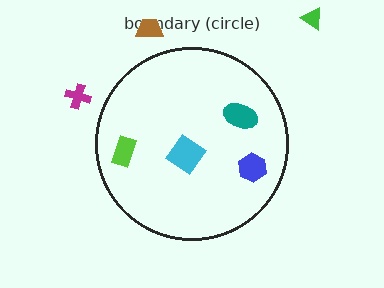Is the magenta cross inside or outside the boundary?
Outside.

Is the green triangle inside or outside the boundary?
Outside.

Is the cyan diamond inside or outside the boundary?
Inside.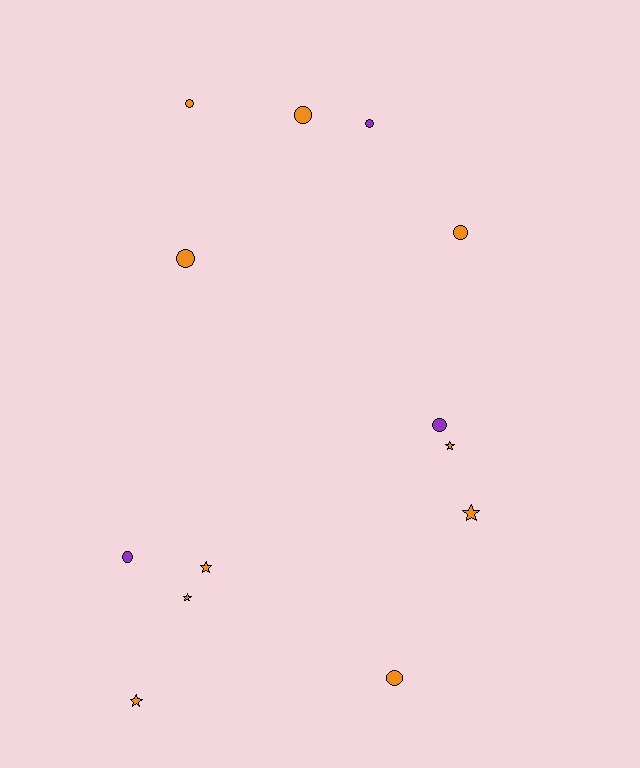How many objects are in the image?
There are 13 objects.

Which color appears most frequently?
Orange, with 10 objects.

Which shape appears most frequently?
Circle, with 8 objects.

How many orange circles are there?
There are 5 orange circles.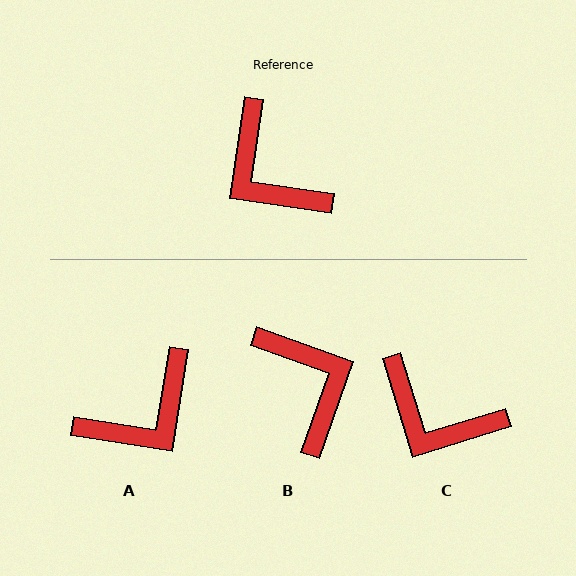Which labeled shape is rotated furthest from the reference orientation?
B, about 169 degrees away.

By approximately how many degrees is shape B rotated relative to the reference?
Approximately 169 degrees counter-clockwise.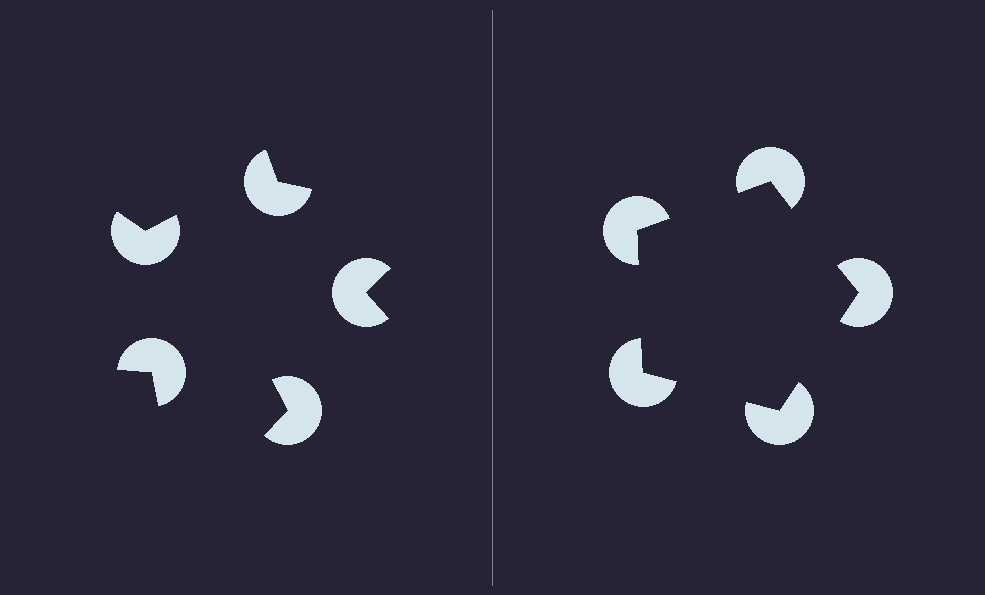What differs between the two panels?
The pac-man discs are positioned identically on both sides; only the wedge orientations differ. On the right they align to a pentagon; on the left they are misaligned.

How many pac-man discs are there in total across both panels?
10 — 5 on each side.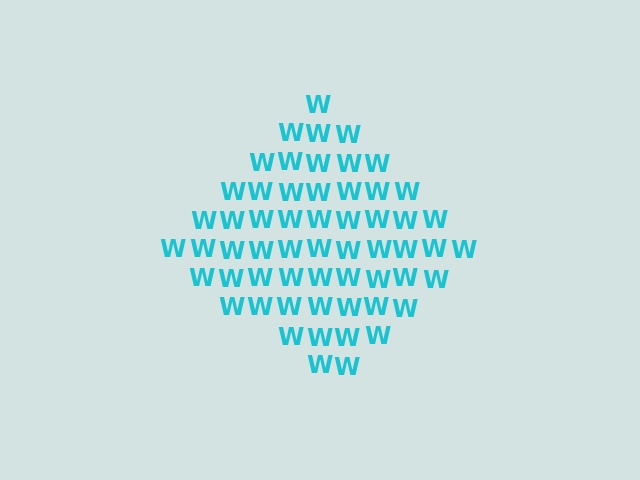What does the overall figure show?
The overall figure shows a diamond.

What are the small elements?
The small elements are letter W's.